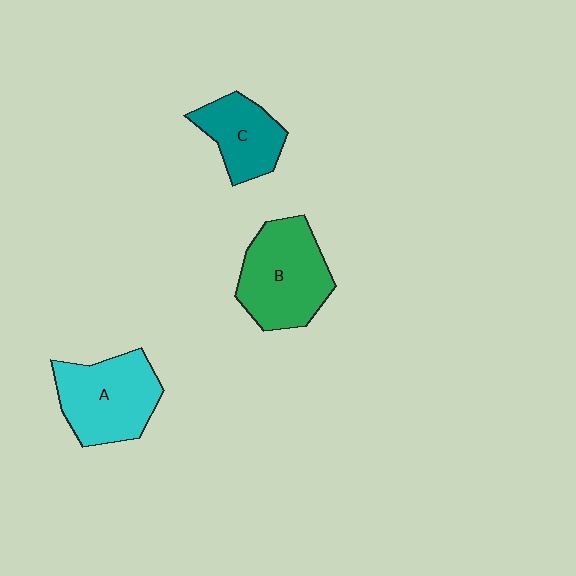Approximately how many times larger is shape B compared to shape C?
Approximately 1.5 times.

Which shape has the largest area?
Shape B (green).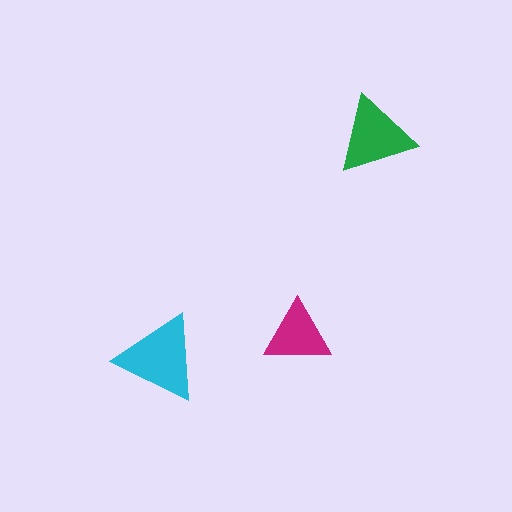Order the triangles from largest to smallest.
the cyan one, the green one, the magenta one.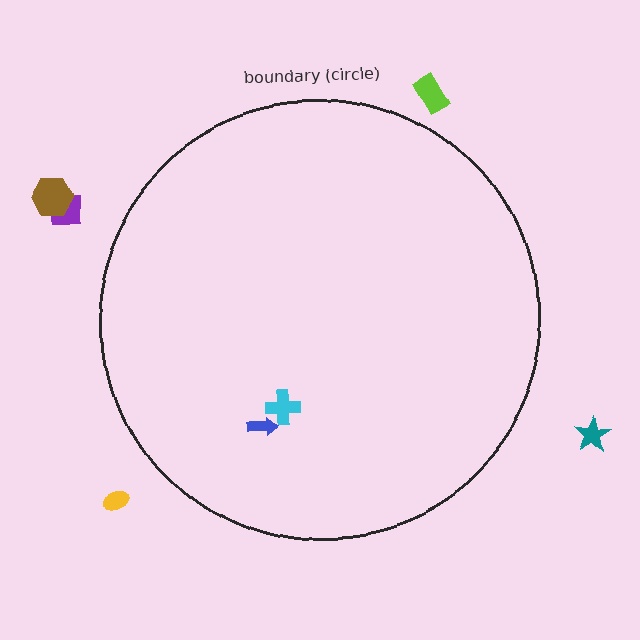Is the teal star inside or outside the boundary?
Outside.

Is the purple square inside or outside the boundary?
Outside.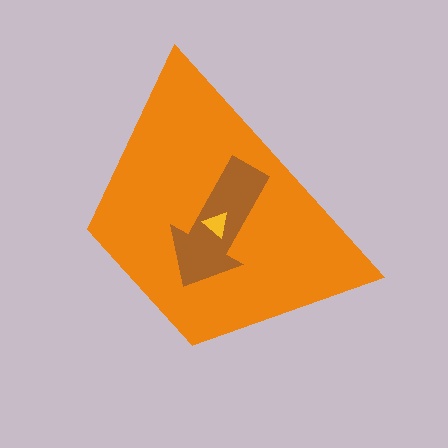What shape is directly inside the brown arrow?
The yellow triangle.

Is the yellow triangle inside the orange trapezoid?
Yes.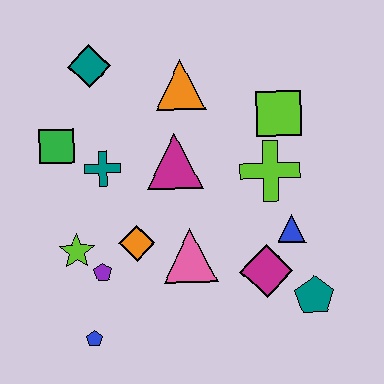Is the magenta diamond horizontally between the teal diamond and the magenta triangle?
No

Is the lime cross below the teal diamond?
Yes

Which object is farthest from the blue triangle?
The teal diamond is farthest from the blue triangle.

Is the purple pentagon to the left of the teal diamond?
No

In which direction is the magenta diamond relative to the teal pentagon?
The magenta diamond is to the left of the teal pentagon.